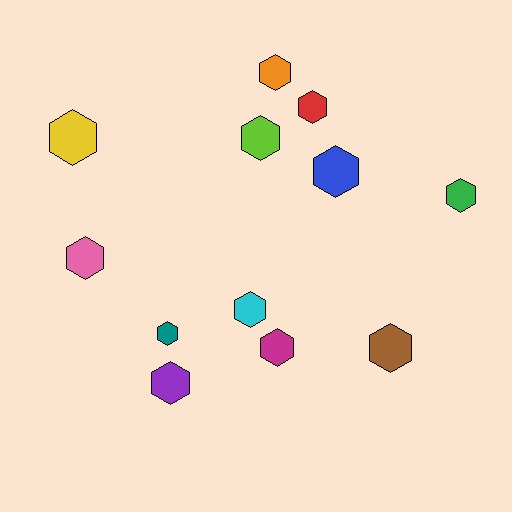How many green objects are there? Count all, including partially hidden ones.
There is 1 green object.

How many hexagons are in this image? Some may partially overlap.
There are 12 hexagons.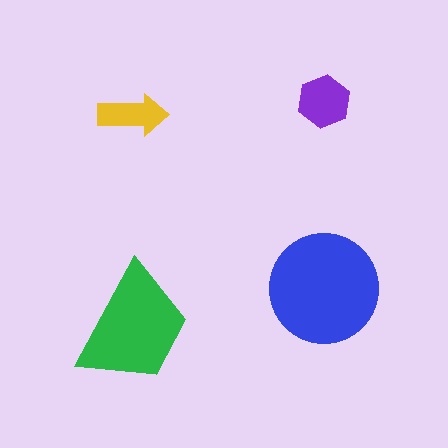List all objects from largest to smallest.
The blue circle, the green trapezoid, the purple hexagon, the yellow arrow.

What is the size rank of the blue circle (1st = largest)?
1st.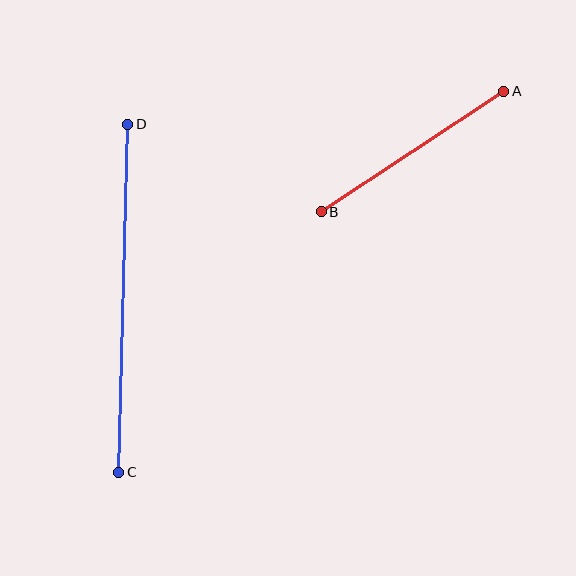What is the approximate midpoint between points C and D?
The midpoint is at approximately (123, 298) pixels.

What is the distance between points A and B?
The distance is approximately 219 pixels.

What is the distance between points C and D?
The distance is approximately 348 pixels.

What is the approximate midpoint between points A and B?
The midpoint is at approximately (413, 152) pixels.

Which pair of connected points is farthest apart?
Points C and D are farthest apart.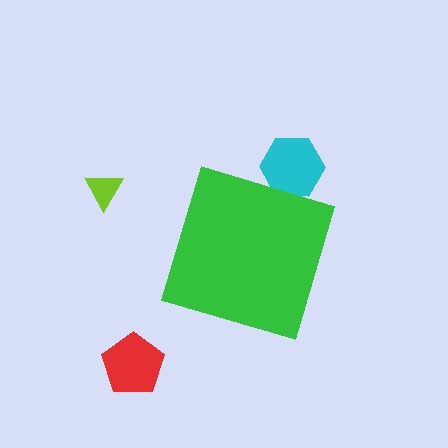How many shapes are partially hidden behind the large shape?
1 shape is partially hidden.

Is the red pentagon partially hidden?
No, the red pentagon is fully visible.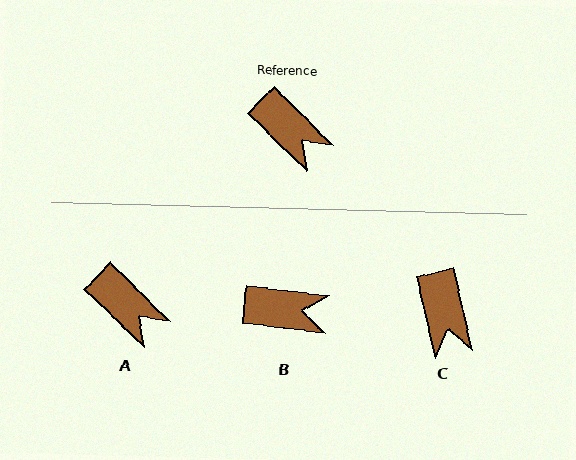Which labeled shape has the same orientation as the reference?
A.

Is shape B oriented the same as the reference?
No, it is off by about 38 degrees.